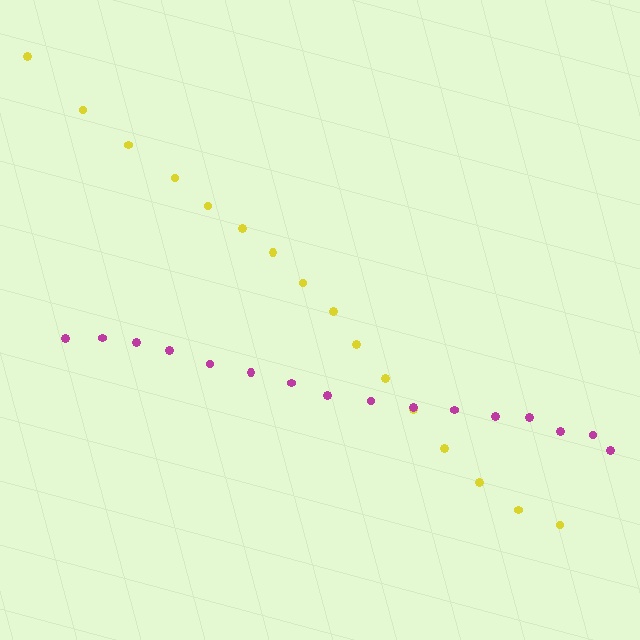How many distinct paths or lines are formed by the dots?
There are 2 distinct paths.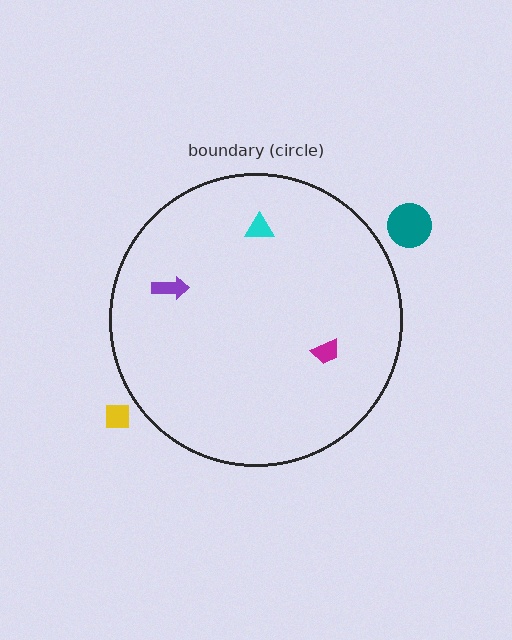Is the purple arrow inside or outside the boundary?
Inside.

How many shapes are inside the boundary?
3 inside, 2 outside.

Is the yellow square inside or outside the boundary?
Outside.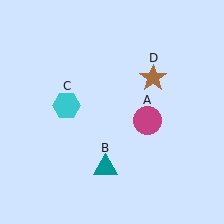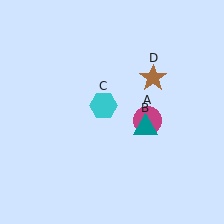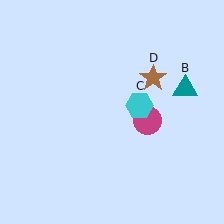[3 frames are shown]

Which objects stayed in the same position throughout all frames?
Magenta circle (object A) and brown star (object D) remained stationary.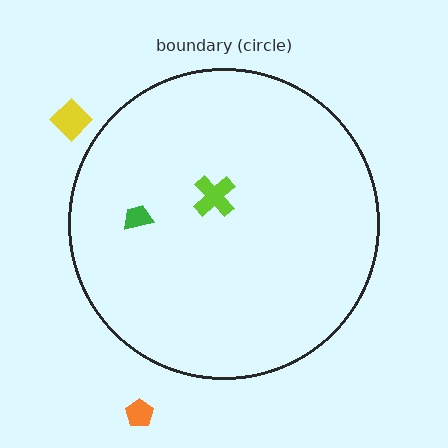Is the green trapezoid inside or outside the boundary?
Inside.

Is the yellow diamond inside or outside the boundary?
Outside.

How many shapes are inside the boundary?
2 inside, 2 outside.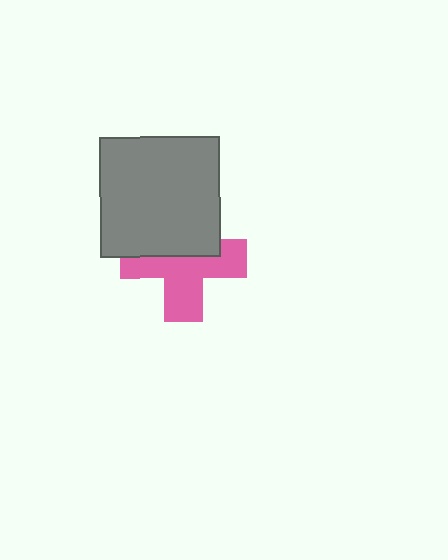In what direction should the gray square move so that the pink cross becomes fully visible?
The gray square should move up. That is the shortest direction to clear the overlap and leave the pink cross fully visible.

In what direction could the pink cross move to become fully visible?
The pink cross could move down. That would shift it out from behind the gray square entirely.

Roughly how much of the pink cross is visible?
About half of it is visible (roughly 57%).